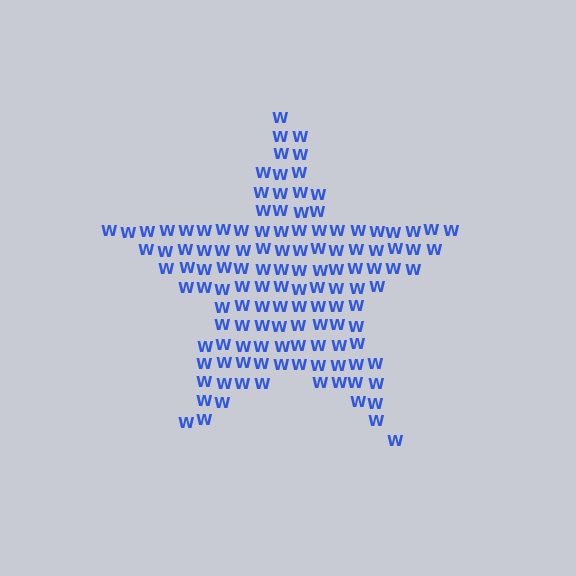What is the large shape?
The large shape is a star.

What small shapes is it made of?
It is made of small letter W's.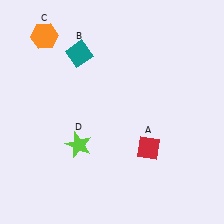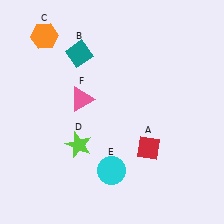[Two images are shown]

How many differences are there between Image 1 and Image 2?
There are 2 differences between the two images.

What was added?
A cyan circle (E), a pink triangle (F) were added in Image 2.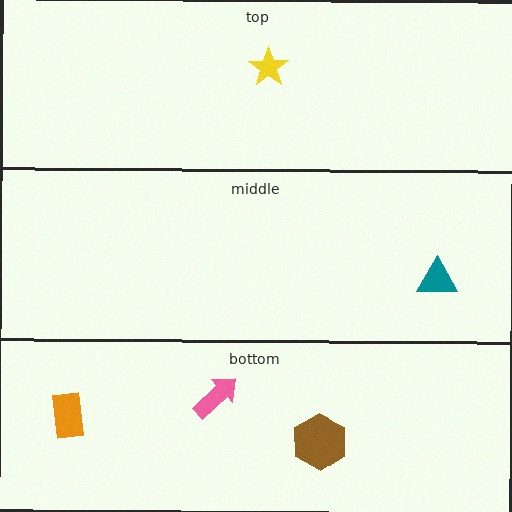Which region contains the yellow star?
The top region.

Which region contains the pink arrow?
The bottom region.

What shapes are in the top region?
The yellow star.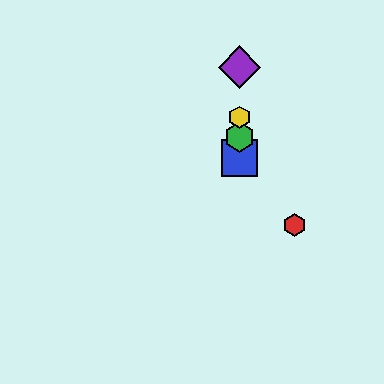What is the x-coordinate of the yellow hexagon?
The yellow hexagon is at x≈239.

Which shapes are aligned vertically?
The blue square, the green hexagon, the yellow hexagon, the purple diamond are aligned vertically.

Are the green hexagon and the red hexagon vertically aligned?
No, the green hexagon is at x≈239 and the red hexagon is at x≈295.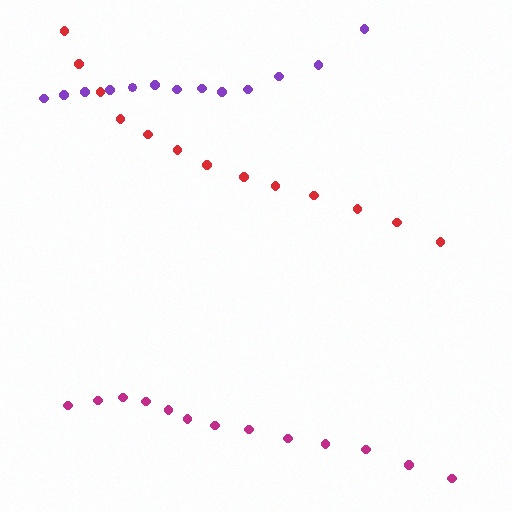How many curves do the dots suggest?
There are 3 distinct paths.